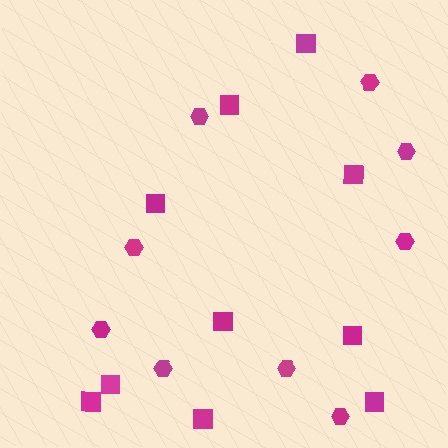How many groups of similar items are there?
There are 2 groups: one group of squares (10) and one group of hexagons (9).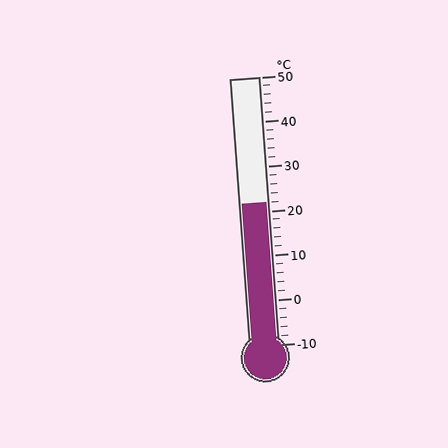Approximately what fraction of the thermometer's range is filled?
The thermometer is filled to approximately 55% of its range.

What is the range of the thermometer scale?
The thermometer scale ranges from -10°C to 50°C.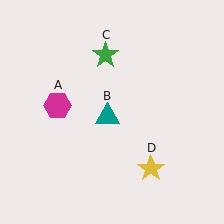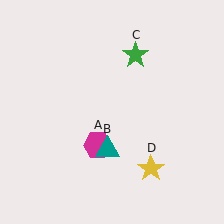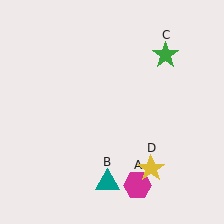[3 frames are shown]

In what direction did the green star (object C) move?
The green star (object C) moved right.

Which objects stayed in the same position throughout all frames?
Yellow star (object D) remained stationary.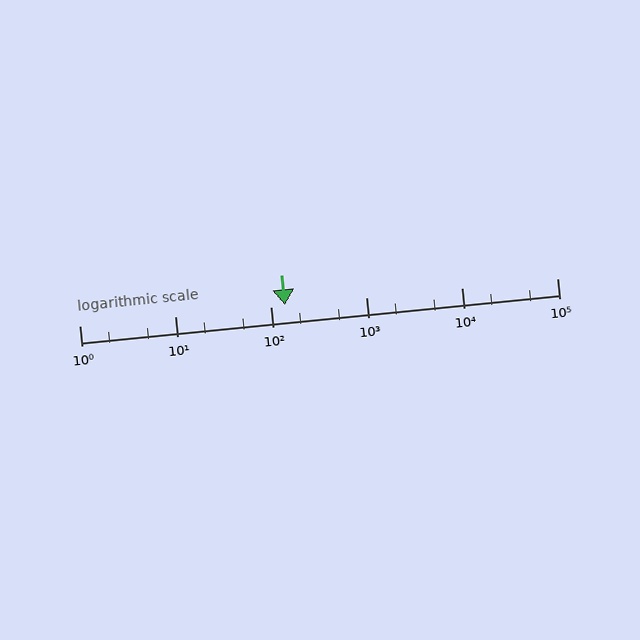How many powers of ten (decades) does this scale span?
The scale spans 5 decades, from 1 to 100000.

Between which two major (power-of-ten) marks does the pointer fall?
The pointer is between 100 and 1000.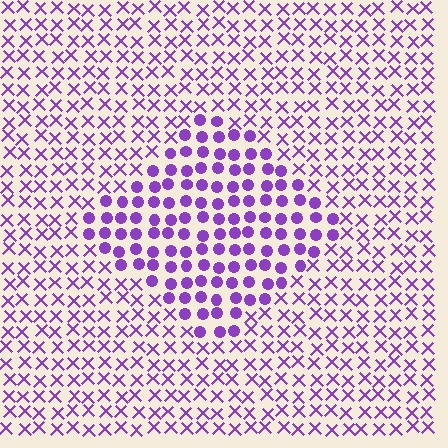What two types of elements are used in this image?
The image uses circles inside the diamond region and X marks outside it.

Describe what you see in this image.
The image is filled with small purple elements arranged in a uniform grid. A diamond-shaped region contains circles, while the surrounding area contains X marks. The boundary is defined purely by the change in element shape.